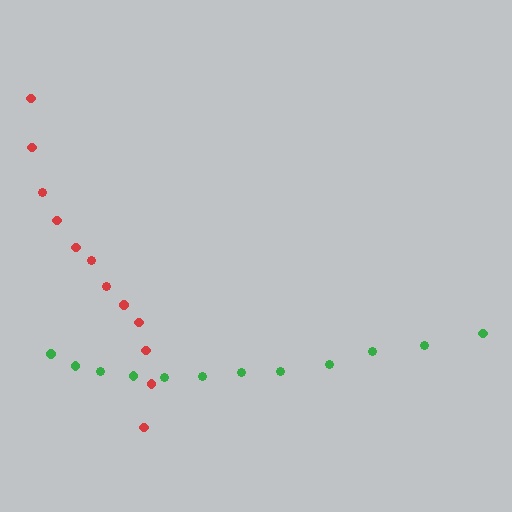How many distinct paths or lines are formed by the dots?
There are 2 distinct paths.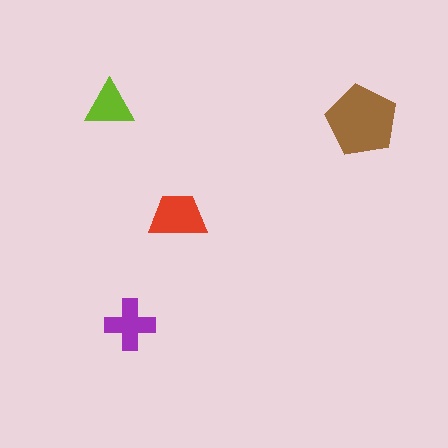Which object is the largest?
The brown pentagon.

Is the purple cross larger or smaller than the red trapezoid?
Smaller.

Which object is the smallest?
The lime triangle.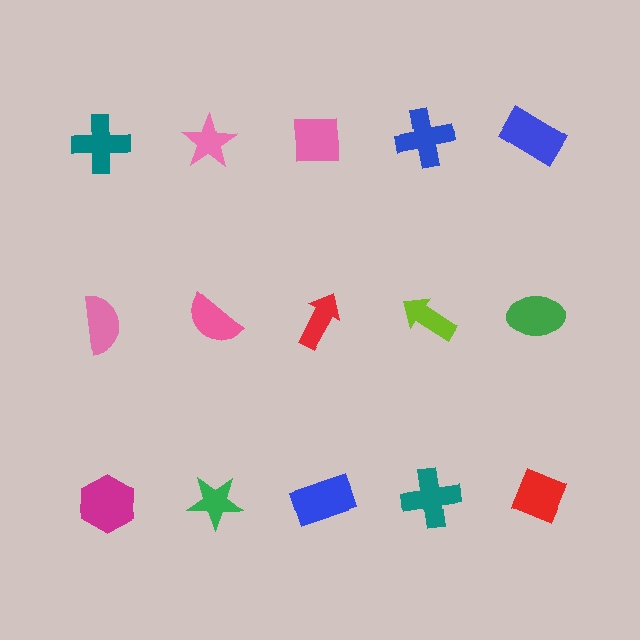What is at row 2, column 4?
A lime arrow.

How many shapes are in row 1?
5 shapes.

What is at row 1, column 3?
A pink square.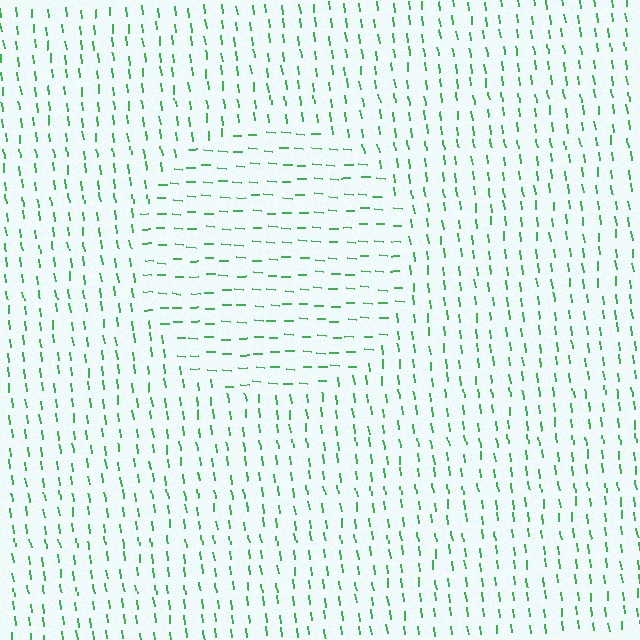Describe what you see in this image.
The image is filled with small green line segments. A circle region in the image has lines oriented differently from the surrounding lines, creating a visible texture boundary.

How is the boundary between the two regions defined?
The boundary is defined purely by a change in line orientation (approximately 79 degrees difference). All lines are the same color and thickness.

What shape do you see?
I see a circle.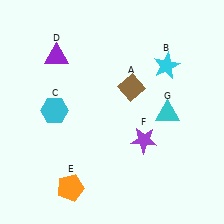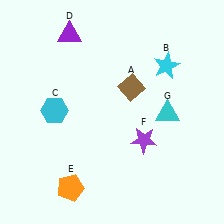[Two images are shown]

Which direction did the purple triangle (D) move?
The purple triangle (D) moved up.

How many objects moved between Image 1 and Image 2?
1 object moved between the two images.